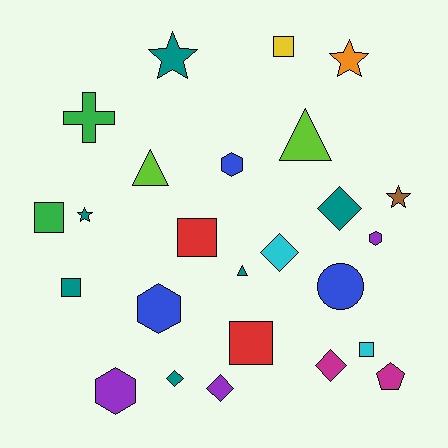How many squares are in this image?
There are 6 squares.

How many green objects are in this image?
There are 2 green objects.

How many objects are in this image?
There are 25 objects.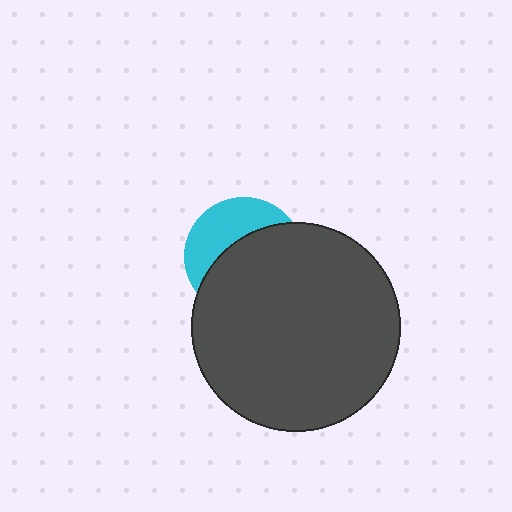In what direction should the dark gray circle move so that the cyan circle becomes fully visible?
The dark gray circle should move down. That is the shortest direction to clear the overlap and leave the cyan circle fully visible.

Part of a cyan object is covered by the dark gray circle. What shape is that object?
It is a circle.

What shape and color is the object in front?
The object in front is a dark gray circle.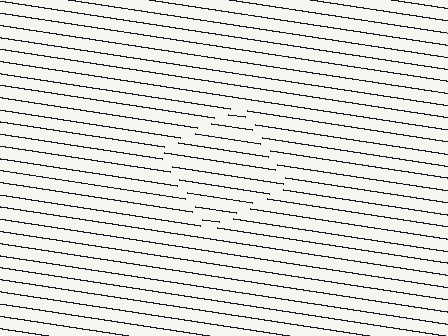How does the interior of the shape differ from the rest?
The interior of the shape contains the same grating, shifted by half a period — the contour is defined by the phase discontinuity where line-ends from the inner and outer gratings abut.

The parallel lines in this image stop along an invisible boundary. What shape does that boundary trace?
An illusory square. The interior of the shape contains the same grating, shifted by half a period — the contour is defined by the phase discontinuity where line-ends from the inner and outer gratings abut.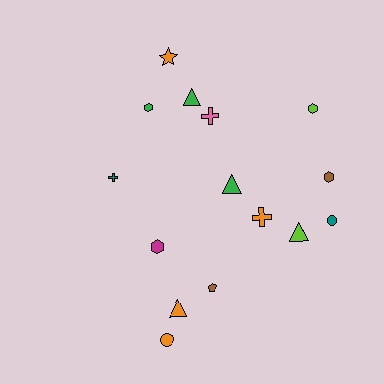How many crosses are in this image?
There are 3 crosses.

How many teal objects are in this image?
There are 2 teal objects.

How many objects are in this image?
There are 15 objects.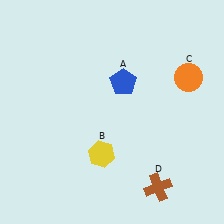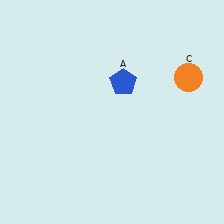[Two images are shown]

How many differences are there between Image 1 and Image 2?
There are 2 differences between the two images.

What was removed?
The yellow hexagon (B), the brown cross (D) were removed in Image 2.